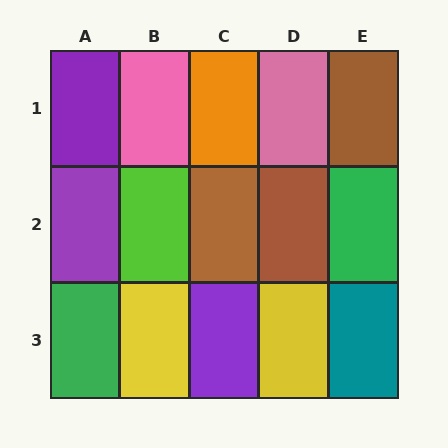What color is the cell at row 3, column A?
Green.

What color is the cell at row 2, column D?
Brown.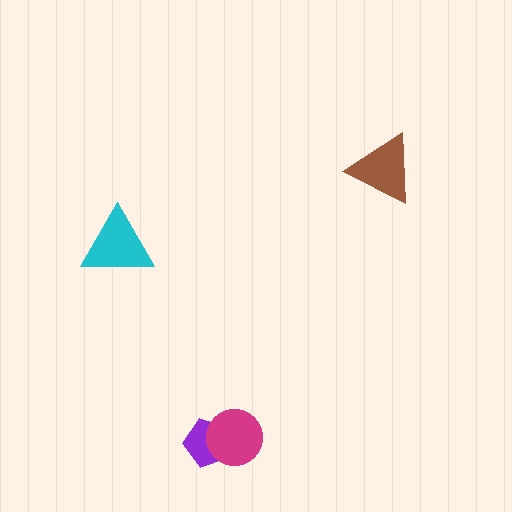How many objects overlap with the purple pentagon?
1 object overlaps with the purple pentagon.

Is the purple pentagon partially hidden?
Yes, it is partially covered by another shape.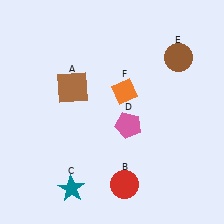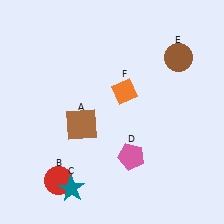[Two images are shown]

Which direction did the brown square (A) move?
The brown square (A) moved down.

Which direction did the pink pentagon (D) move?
The pink pentagon (D) moved down.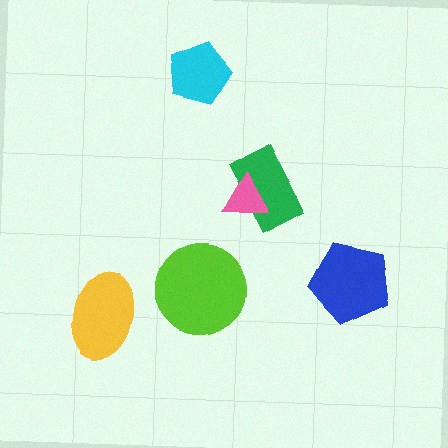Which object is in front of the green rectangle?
The pink triangle is in front of the green rectangle.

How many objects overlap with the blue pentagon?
0 objects overlap with the blue pentagon.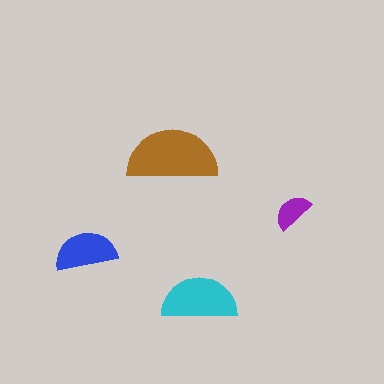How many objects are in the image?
There are 4 objects in the image.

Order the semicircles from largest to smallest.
the brown one, the cyan one, the blue one, the purple one.